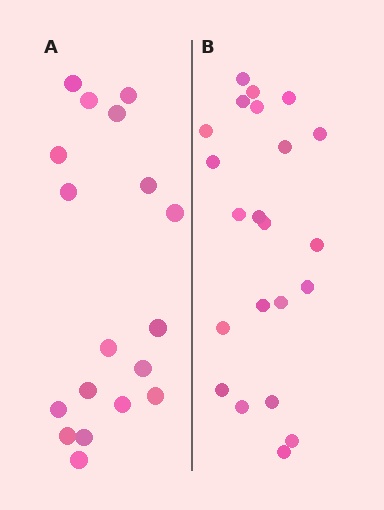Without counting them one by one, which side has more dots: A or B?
Region B (the right region) has more dots.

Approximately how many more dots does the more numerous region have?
Region B has about 4 more dots than region A.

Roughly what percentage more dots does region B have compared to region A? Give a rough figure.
About 20% more.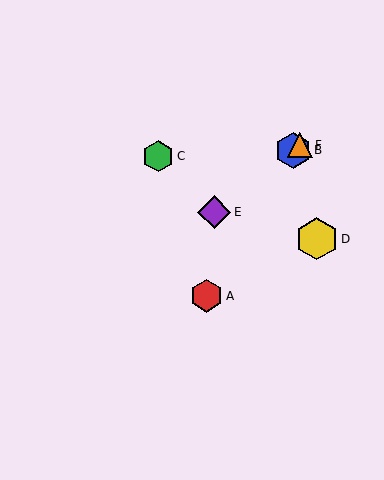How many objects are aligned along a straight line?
3 objects (B, E, F) are aligned along a straight line.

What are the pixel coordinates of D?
Object D is at (317, 239).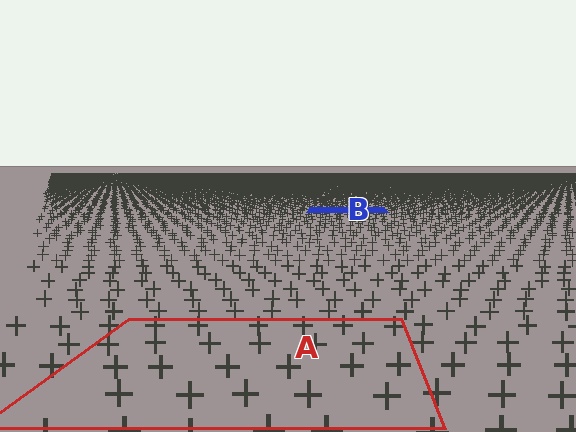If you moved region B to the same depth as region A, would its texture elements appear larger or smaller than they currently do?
They would appear larger. At a closer depth, the same texture elements are projected at a bigger on-screen size.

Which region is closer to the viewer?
Region A is closer. The texture elements there are larger and more spread out.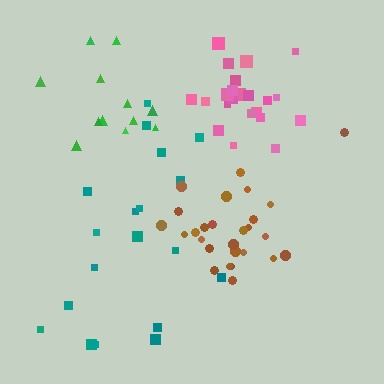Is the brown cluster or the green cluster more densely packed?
Brown.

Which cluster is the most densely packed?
Pink.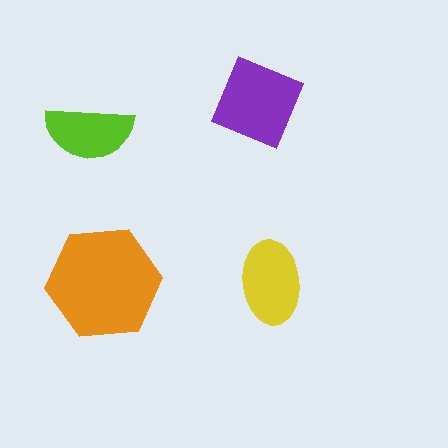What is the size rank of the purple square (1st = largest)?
2nd.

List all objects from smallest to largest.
The lime semicircle, the yellow ellipse, the purple square, the orange hexagon.